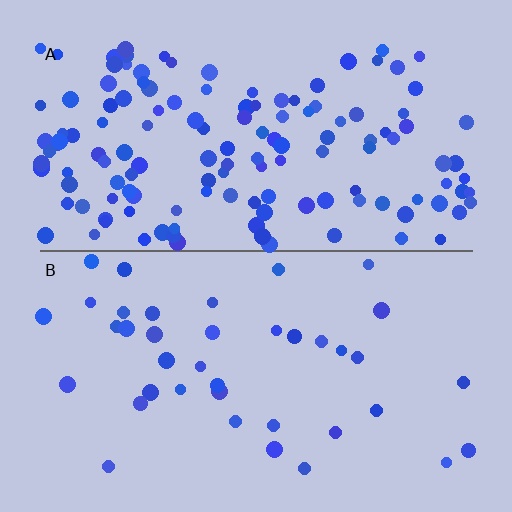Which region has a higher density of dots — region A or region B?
A (the top).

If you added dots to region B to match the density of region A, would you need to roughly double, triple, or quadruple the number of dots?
Approximately triple.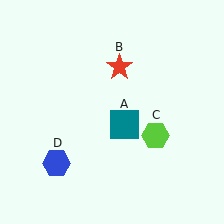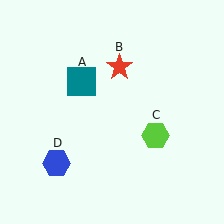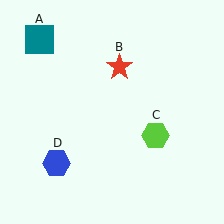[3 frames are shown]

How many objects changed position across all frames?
1 object changed position: teal square (object A).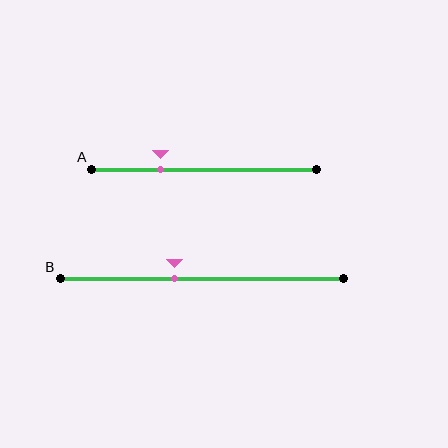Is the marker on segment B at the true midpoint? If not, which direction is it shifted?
No, the marker on segment B is shifted to the left by about 10% of the segment length.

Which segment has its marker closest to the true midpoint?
Segment B has its marker closest to the true midpoint.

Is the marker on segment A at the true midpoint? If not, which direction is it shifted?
No, the marker on segment A is shifted to the left by about 19% of the segment length.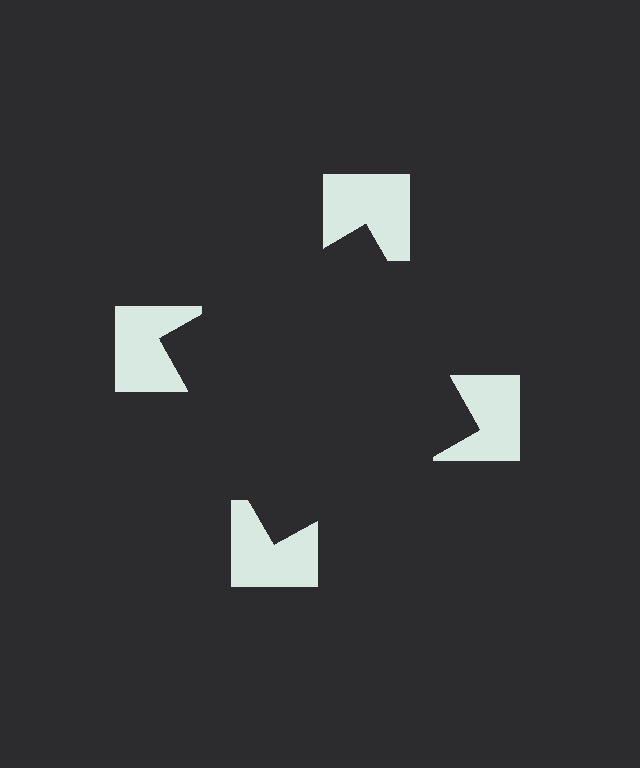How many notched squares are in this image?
There are 4 — one at each vertex of the illusory square.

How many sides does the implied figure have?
4 sides.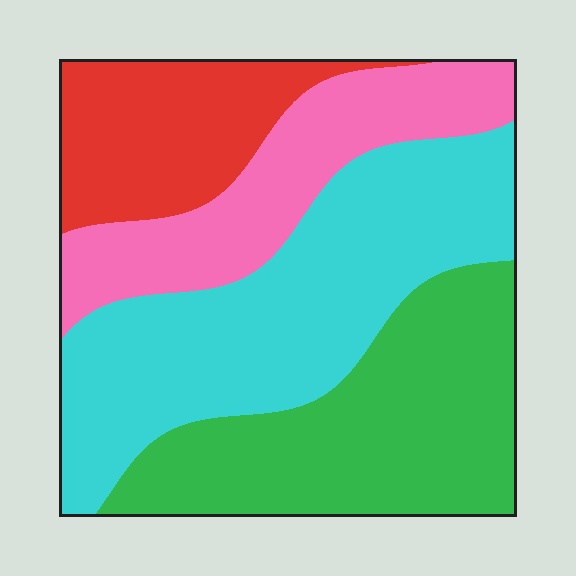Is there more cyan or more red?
Cyan.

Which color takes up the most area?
Cyan, at roughly 35%.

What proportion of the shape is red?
Red covers 16% of the shape.